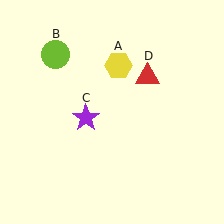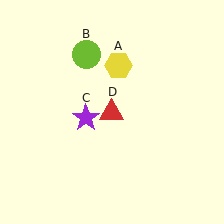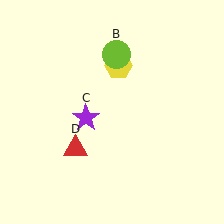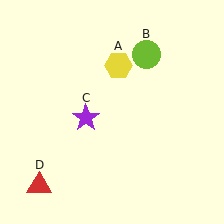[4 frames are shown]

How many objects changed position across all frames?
2 objects changed position: lime circle (object B), red triangle (object D).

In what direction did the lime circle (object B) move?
The lime circle (object B) moved right.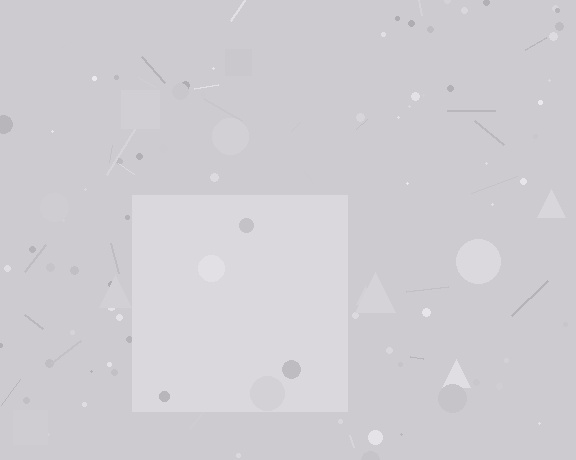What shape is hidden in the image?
A square is hidden in the image.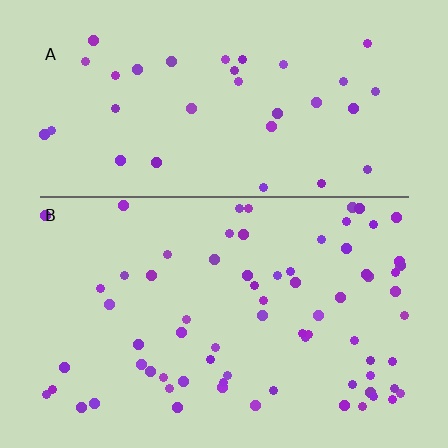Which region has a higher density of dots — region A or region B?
B (the bottom).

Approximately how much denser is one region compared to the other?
Approximately 2.0× — region B over region A.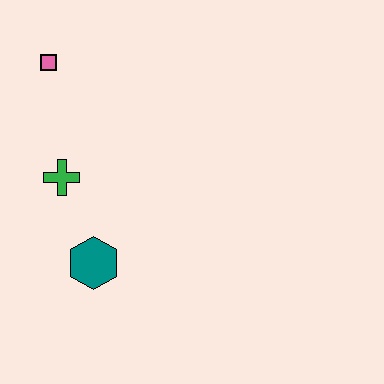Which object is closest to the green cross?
The teal hexagon is closest to the green cross.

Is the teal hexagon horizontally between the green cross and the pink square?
No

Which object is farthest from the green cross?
The pink square is farthest from the green cross.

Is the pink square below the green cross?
No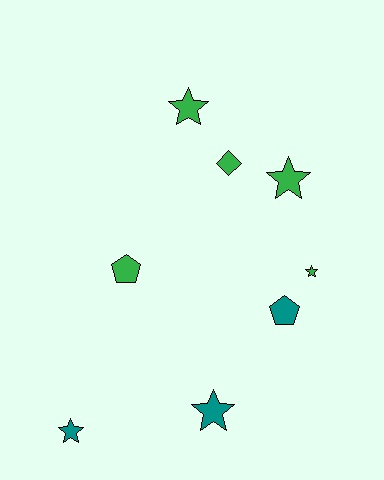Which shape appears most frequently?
Star, with 5 objects.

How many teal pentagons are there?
There is 1 teal pentagon.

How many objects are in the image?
There are 8 objects.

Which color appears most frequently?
Green, with 5 objects.